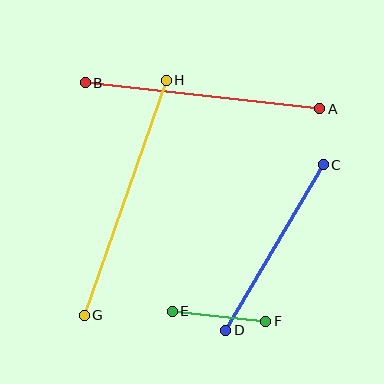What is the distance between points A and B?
The distance is approximately 236 pixels.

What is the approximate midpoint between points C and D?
The midpoint is at approximately (274, 248) pixels.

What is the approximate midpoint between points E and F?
The midpoint is at approximately (219, 316) pixels.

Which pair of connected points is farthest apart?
Points G and H are farthest apart.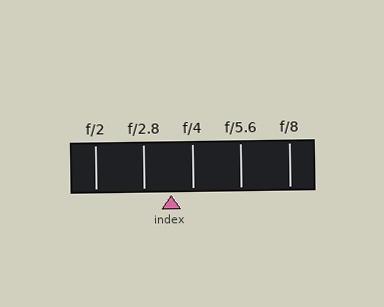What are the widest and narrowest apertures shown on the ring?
The widest aperture shown is f/2 and the narrowest is f/8.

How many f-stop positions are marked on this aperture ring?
There are 5 f-stop positions marked.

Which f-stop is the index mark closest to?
The index mark is closest to f/4.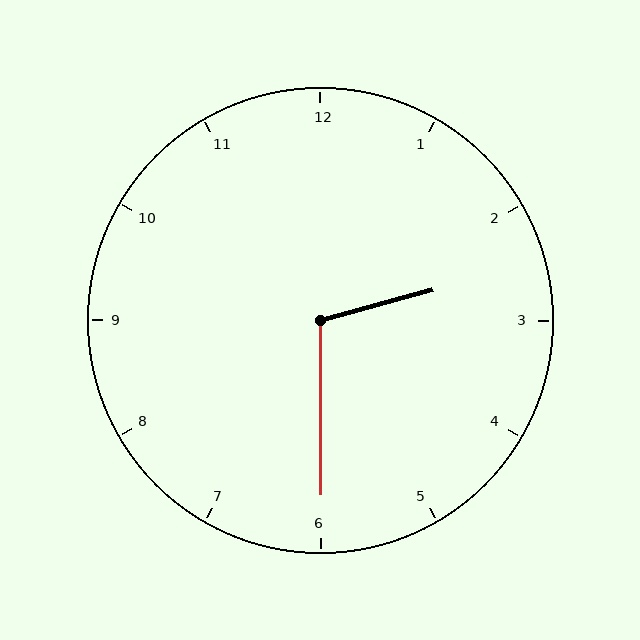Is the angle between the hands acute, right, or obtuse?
It is obtuse.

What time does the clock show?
2:30.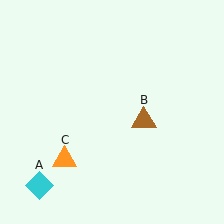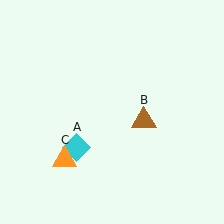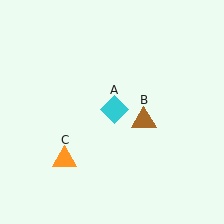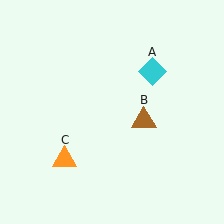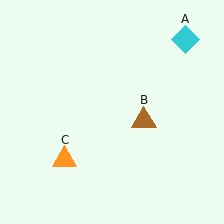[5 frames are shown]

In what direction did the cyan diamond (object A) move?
The cyan diamond (object A) moved up and to the right.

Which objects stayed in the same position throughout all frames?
Brown triangle (object B) and orange triangle (object C) remained stationary.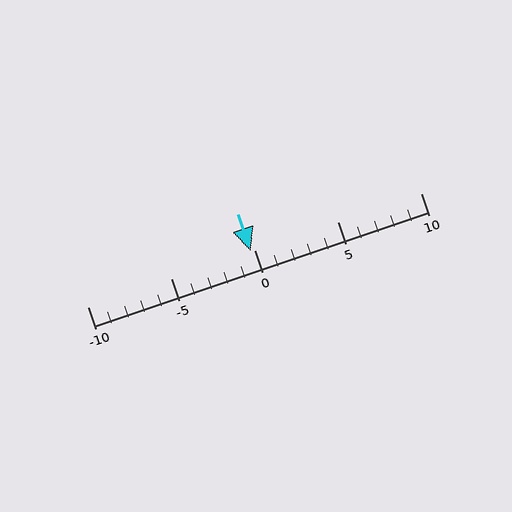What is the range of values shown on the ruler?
The ruler shows values from -10 to 10.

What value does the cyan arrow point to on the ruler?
The cyan arrow points to approximately 0.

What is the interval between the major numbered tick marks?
The major tick marks are spaced 5 units apart.